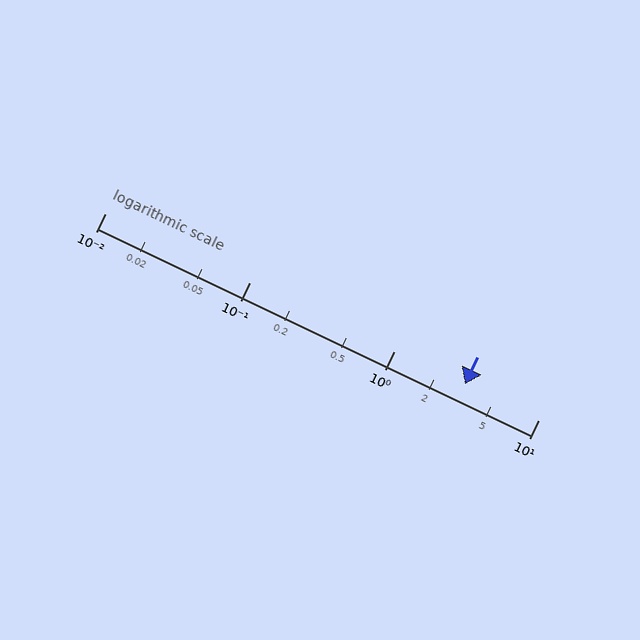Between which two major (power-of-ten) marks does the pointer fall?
The pointer is between 1 and 10.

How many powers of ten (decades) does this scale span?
The scale spans 3 decades, from 0.01 to 10.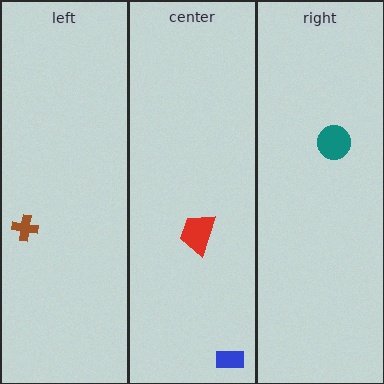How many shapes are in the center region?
2.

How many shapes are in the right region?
1.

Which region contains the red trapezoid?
The center region.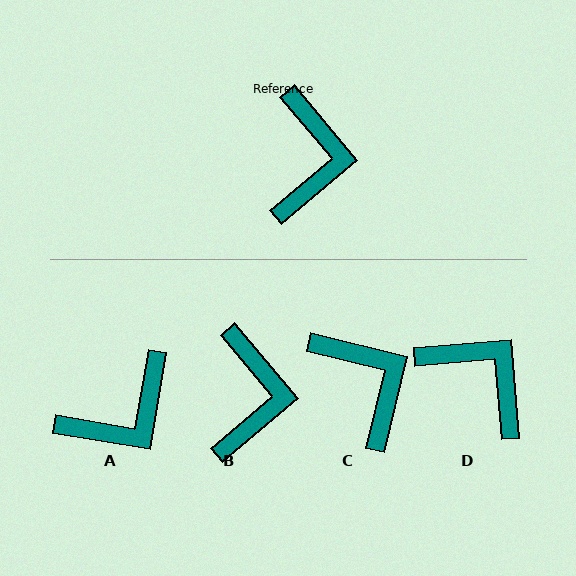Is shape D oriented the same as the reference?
No, it is off by about 55 degrees.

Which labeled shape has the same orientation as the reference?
B.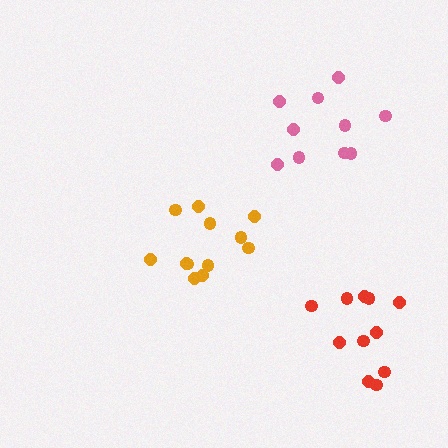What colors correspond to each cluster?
The clusters are colored: orange, pink, red.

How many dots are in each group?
Group 1: 12 dots, Group 2: 10 dots, Group 3: 11 dots (33 total).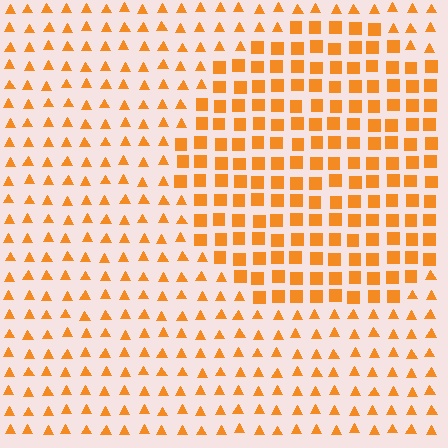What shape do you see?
I see a circle.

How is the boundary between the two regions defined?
The boundary is defined by a change in element shape: squares inside vs. triangles outside. All elements share the same color and spacing.